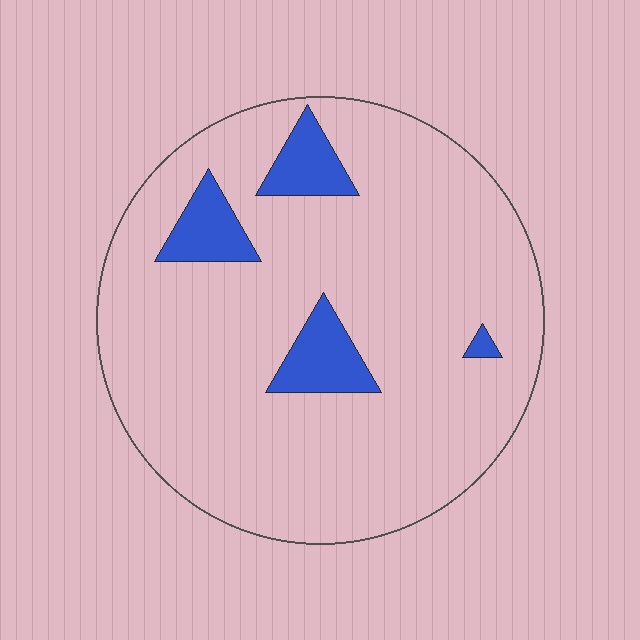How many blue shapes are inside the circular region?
4.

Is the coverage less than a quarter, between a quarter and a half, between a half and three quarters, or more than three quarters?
Less than a quarter.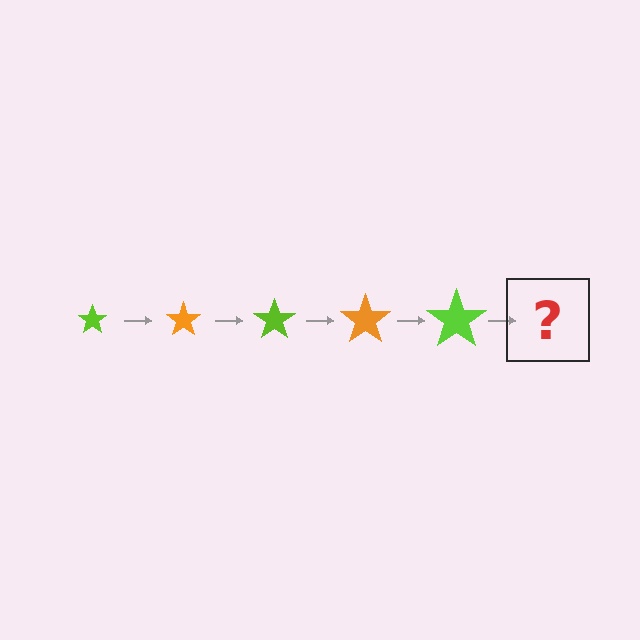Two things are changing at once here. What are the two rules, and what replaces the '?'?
The two rules are that the star grows larger each step and the color cycles through lime and orange. The '?' should be an orange star, larger than the previous one.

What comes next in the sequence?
The next element should be an orange star, larger than the previous one.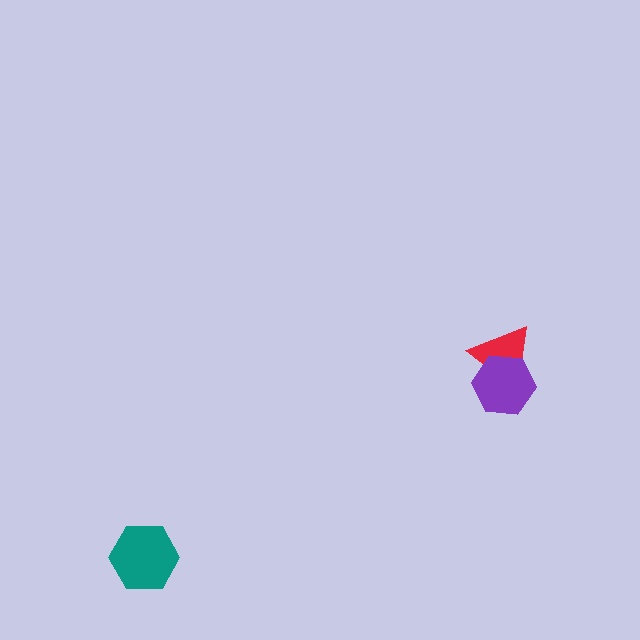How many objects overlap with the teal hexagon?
0 objects overlap with the teal hexagon.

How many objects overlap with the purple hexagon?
1 object overlaps with the purple hexagon.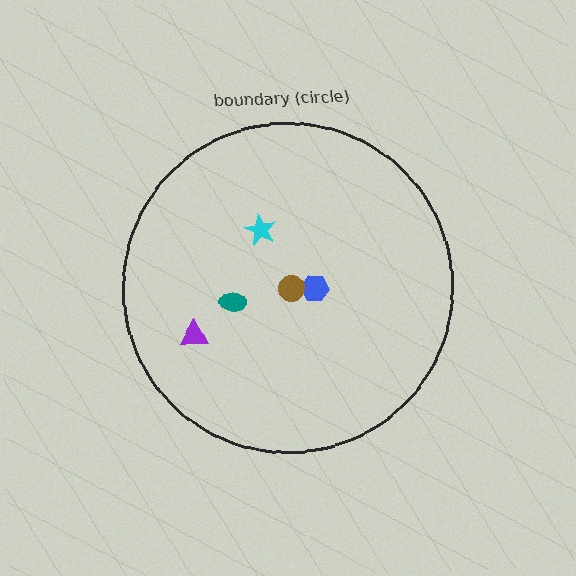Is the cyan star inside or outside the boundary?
Inside.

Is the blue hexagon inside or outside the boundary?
Inside.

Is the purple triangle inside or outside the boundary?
Inside.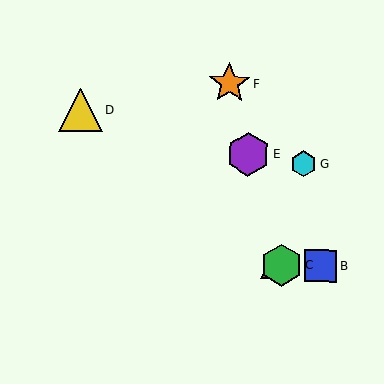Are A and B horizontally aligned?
Yes, both are at y≈265.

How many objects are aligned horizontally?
3 objects (A, B, C) are aligned horizontally.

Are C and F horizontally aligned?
No, C is at y≈265 and F is at y≈83.